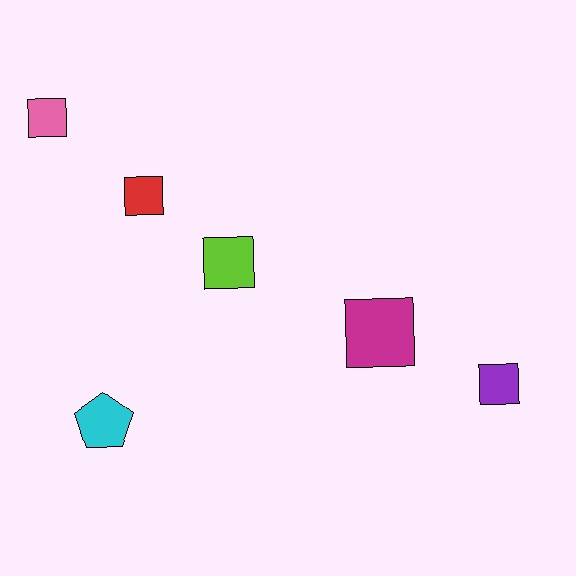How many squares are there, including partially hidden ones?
There are 5 squares.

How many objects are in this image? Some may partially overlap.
There are 6 objects.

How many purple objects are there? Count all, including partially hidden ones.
There is 1 purple object.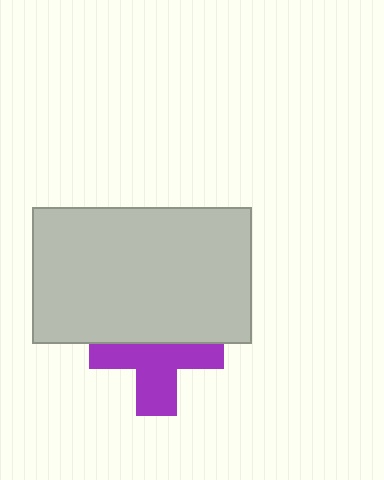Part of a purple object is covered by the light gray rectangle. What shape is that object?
It is a cross.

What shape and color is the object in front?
The object in front is a light gray rectangle.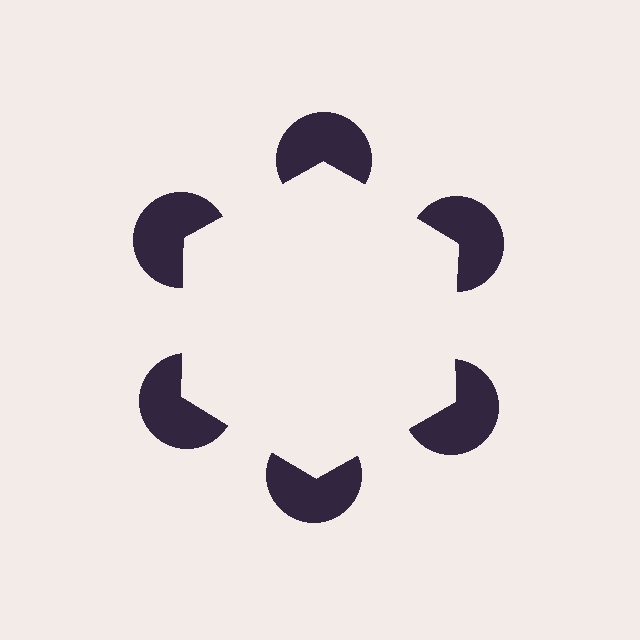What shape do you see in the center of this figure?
An illusory hexagon — its edges are inferred from the aligned wedge cuts in the pac-man discs, not physically drawn.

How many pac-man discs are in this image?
There are 6 — one at each vertex of the illusory hexagon.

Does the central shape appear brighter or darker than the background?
It typically appears slightly brighter than the background, even though no actual brightness change is drawn.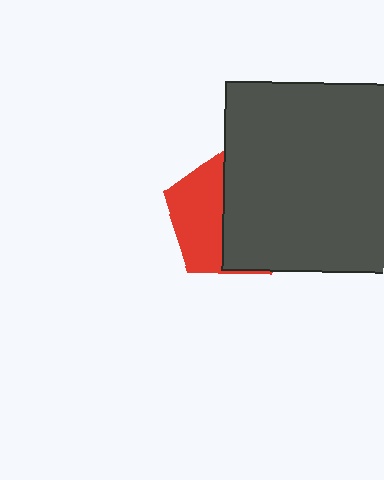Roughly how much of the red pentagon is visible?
A small part of it is visible (roughly 42%).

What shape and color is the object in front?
The object in front is a dark gray square.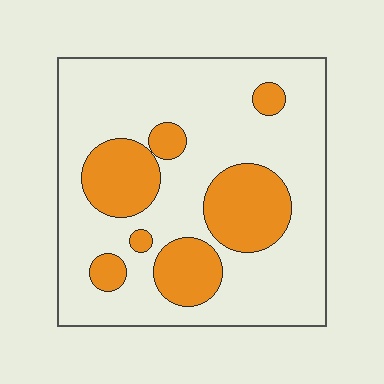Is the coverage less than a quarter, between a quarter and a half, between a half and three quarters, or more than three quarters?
Between a quarter and a half.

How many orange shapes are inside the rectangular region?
7.